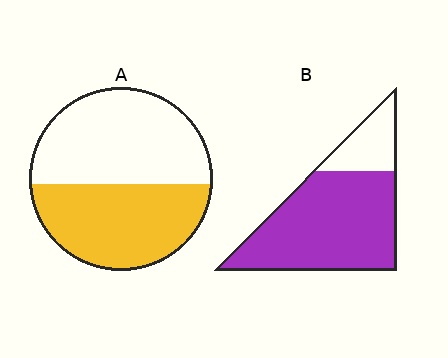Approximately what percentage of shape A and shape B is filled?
A is approximately 45% and B is approximately 80%.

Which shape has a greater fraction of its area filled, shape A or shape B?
Shape B.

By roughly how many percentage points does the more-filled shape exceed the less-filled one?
By roughly 30 percentage points (B over A).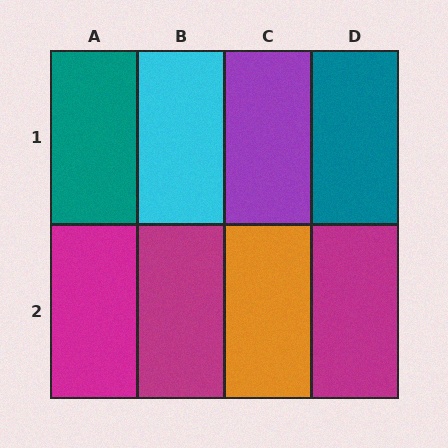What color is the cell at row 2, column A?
Magenta.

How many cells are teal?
2 cells are teal.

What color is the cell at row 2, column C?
Orange.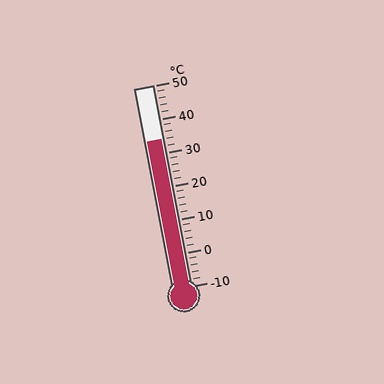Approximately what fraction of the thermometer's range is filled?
The thermometer is filled to approximately 75% of its range.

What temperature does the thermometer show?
The thermometer shows approximately 34°C.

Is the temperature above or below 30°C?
The temperature is above 30°C.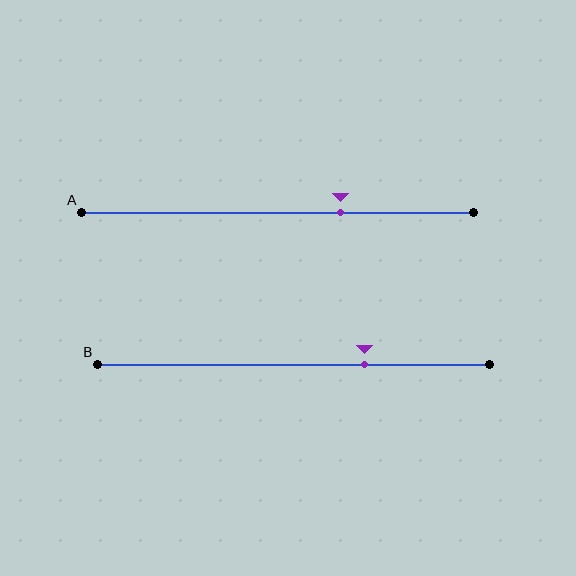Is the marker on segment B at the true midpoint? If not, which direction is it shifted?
No, the marker on segment B is shifted to the right by about 18% of the segment length.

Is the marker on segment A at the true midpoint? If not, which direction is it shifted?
No, the marker on segment A is shifted to the right by about 16% of the segment length.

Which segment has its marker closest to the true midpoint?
Segment A has its marker closest to the true midpoint.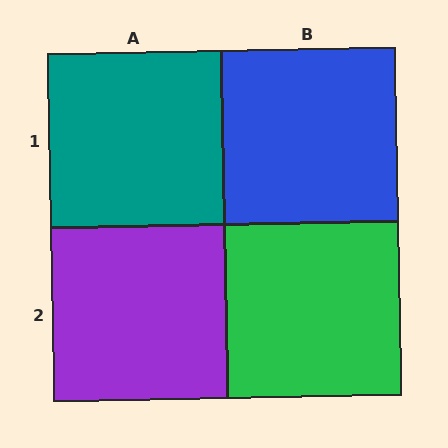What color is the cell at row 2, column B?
Green.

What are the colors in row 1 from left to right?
Teal, blue.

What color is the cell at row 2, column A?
Purple.